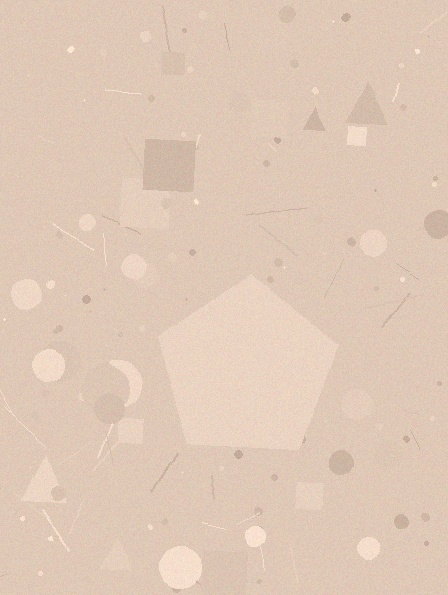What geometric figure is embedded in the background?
A pentagon is embedded in the background.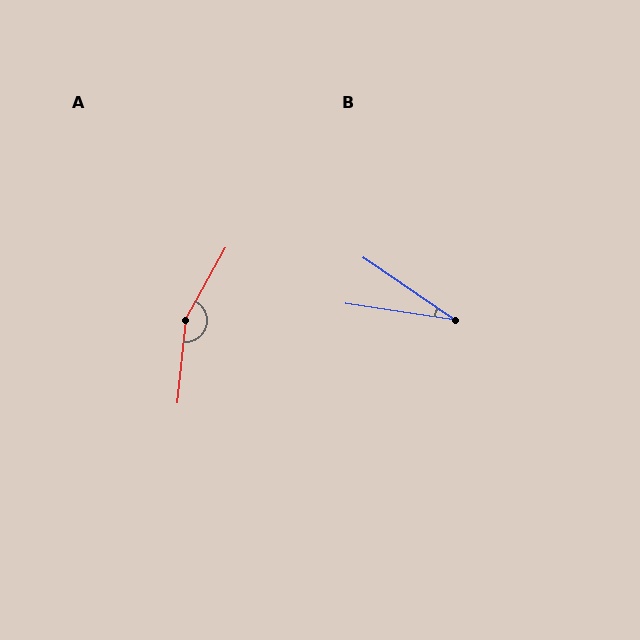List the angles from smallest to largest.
B (25°), A (157°).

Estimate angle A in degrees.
Approximately 157 degrees.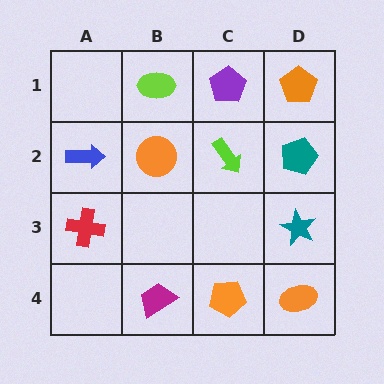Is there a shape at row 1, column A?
No, that cell is empty.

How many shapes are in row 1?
3 shapes.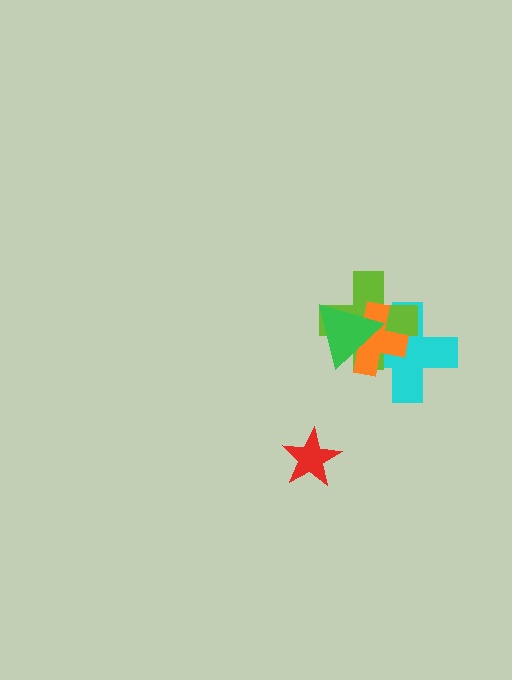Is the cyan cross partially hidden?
Yes, it is partially covered by another shape.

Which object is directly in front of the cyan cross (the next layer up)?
The lime cross is directly in front of the cyan cross.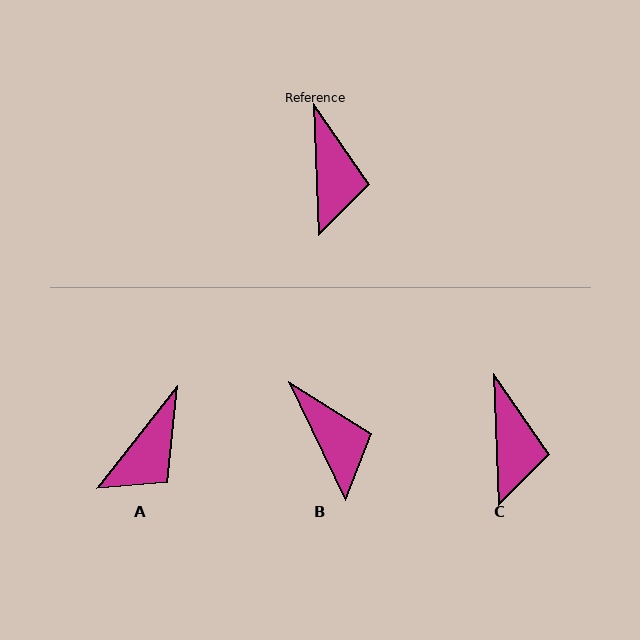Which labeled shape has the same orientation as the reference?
C.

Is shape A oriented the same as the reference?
No, it is off by about 40 degrees.